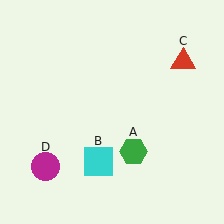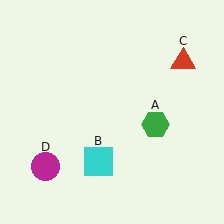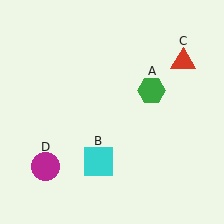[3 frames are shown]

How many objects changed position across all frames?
1 object changed position: green hexagon (object A).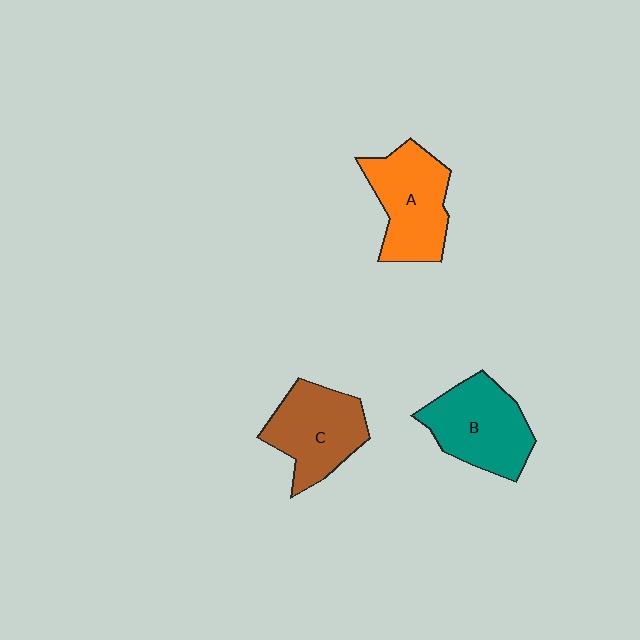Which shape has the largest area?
Shape B (teal).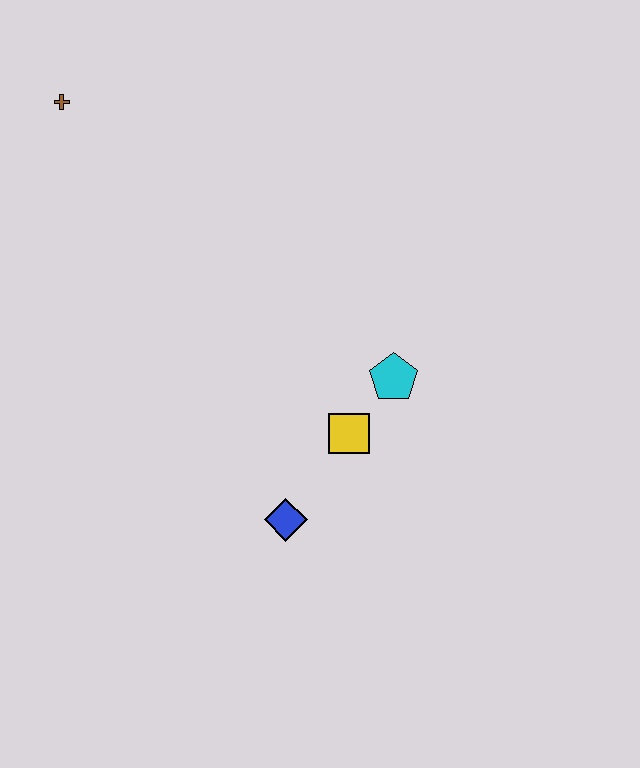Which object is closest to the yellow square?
The cyan pentagon is closest to the yellow square.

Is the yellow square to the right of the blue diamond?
Yes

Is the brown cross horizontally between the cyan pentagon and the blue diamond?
No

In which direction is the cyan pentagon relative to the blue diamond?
The cyan pentagon is above the blue diamond.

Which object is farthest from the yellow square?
The brown cross is farthest from the yellow square.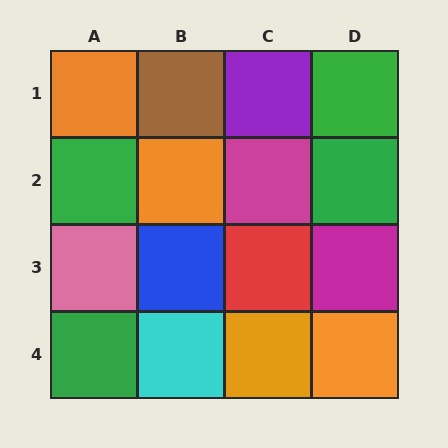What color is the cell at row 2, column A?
Green.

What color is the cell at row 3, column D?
Magenta.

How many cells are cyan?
1 cell is cyan.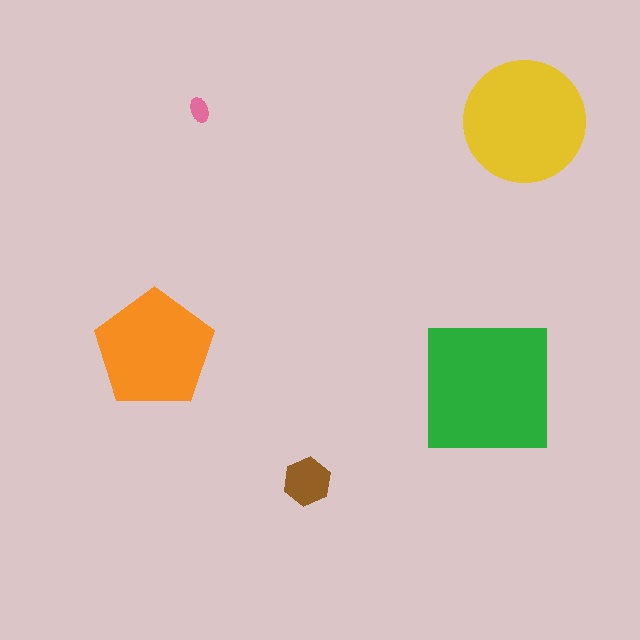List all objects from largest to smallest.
The green square, the yellow circle, the orange pentagon, the brown hexagon, the pink ellipse.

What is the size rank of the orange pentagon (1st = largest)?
3rd.